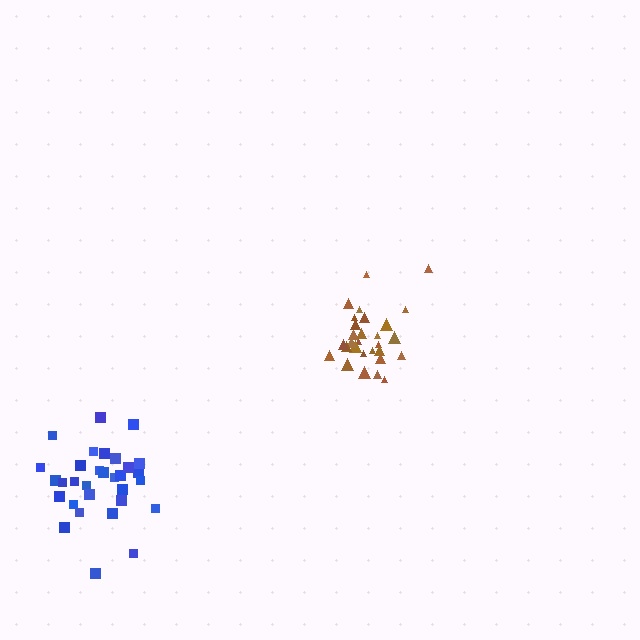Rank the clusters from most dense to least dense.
brown, blue.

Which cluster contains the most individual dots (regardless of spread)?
Blue (31).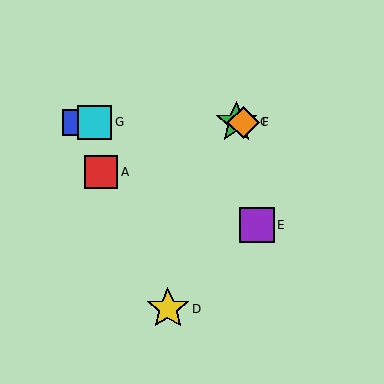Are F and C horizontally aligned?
Yes, both are at y≈122.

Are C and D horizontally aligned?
No, C is at y≈122 and D is at y≈309.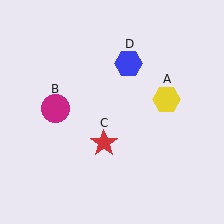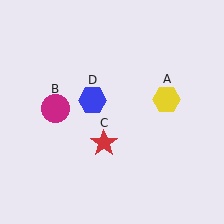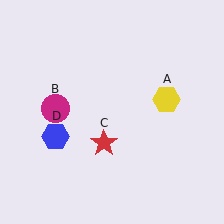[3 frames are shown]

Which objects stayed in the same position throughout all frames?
Yellow hexagon (object A) and magenta circle (object B) and red star (object C) remained stationary.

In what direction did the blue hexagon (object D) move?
The blue hexagon (object D) moved down and to the left.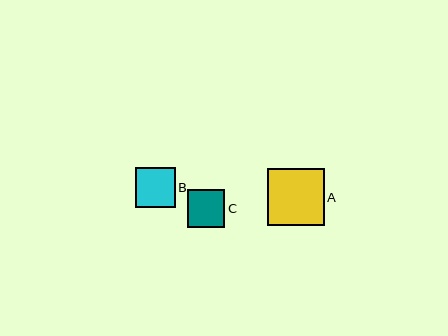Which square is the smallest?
Square C is the smallest with a size of approximately 38 pixels.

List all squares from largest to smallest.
From largest to smallest: A, B, C.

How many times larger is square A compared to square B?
Square A is approximately 1.4 times the size of square B.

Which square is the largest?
Square A is the largest with a size of approximately 57 pixels.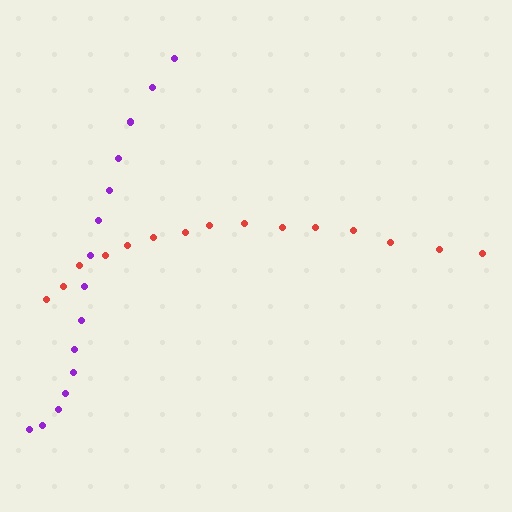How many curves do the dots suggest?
There are 2 distinct paths.